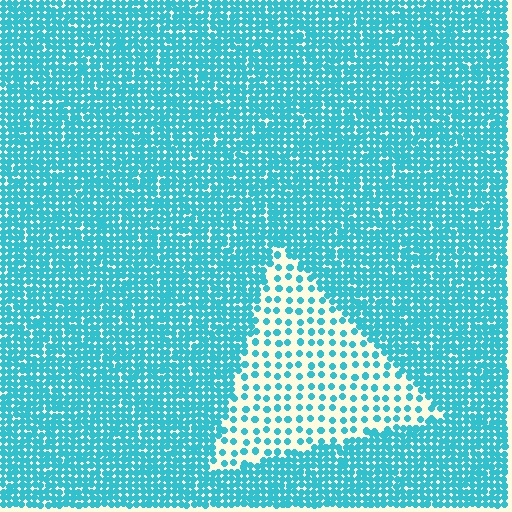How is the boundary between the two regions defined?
The boundary is defined by a change in element density (approximately 2.9x ratio). All elements are the same color, size, and shape.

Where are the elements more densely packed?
The elements are more densely packed outside the triangle boundary.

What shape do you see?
I see a triangle.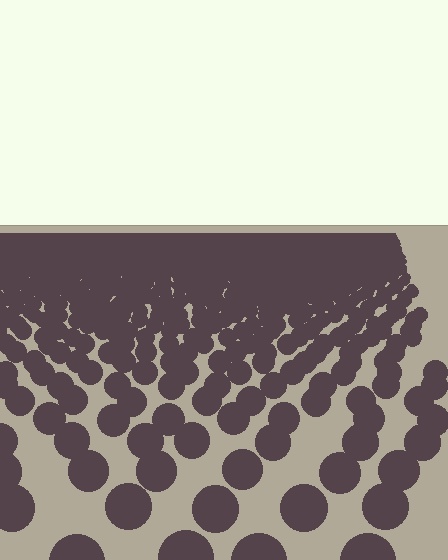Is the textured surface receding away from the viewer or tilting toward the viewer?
The surface is receding away from the viewer. Texture elements get smaller and denser toward the top.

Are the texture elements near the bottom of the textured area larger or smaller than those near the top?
Larger. Near the bottom, elements are closer to the viewer and appear at a bigger on-screen size.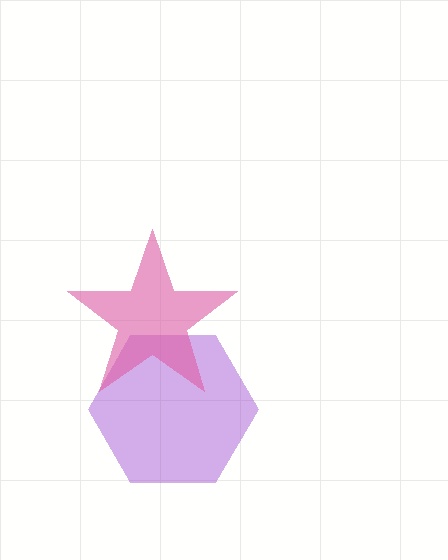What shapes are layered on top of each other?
The layered shapes are: a purple hexagon, a pink star.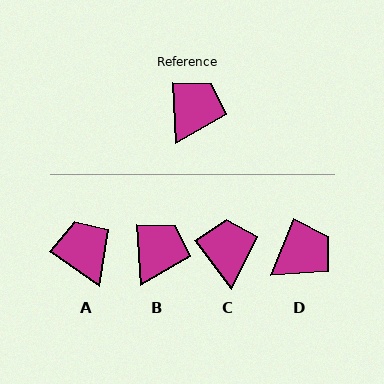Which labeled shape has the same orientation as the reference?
B.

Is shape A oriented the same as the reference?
No, it is off by about 51 degrees.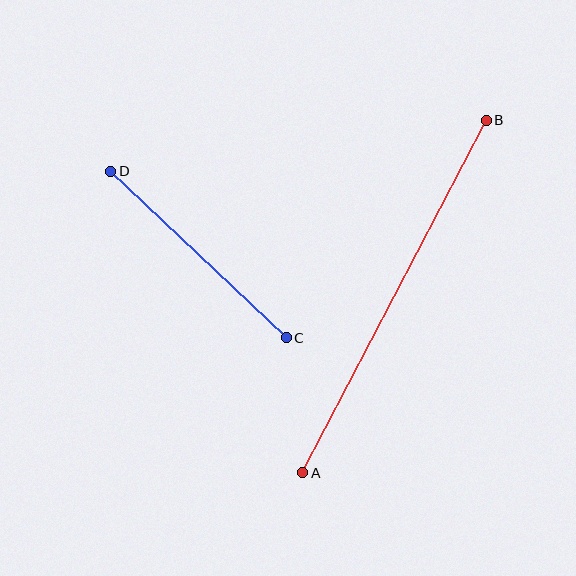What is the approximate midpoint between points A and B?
The midpoint is at approximately (395, 297) pixels.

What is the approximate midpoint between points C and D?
The midpoint is at approximately (198, 254) pixels.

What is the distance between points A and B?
The distance is approximately 397 pixels.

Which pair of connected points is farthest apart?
Points A and B are farthest apart.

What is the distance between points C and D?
The distance is approximately 242 pixels.